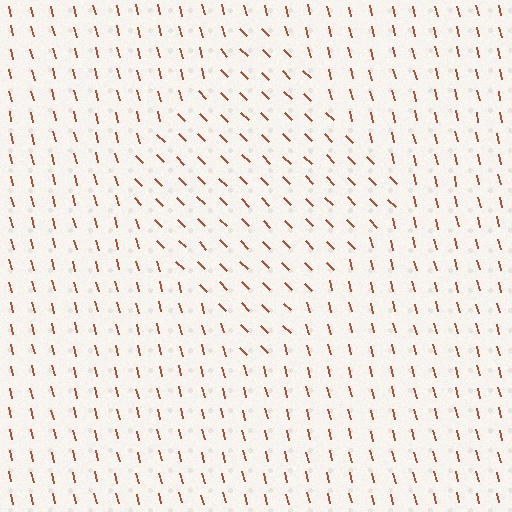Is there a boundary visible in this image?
Yes, there is a texture boundary formed by a change in line orientation.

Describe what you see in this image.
The image is filled with small brown line segments. A diamond region in the image has lines oriented differently from the surrounding lines, creating a visible texture boundary.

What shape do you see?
I see a diamond.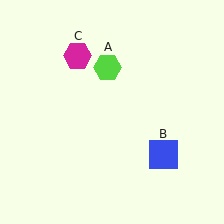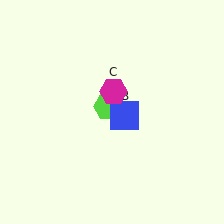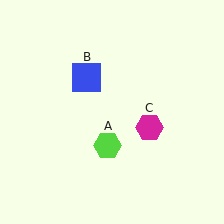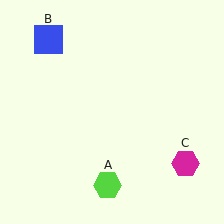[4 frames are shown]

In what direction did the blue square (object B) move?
The blue square (object B) moved up and to the left.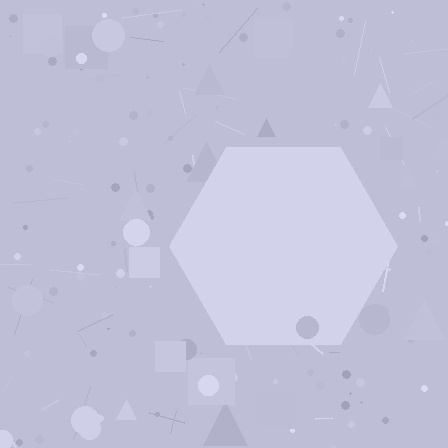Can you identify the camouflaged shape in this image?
The camouflaged shape is a hexagon.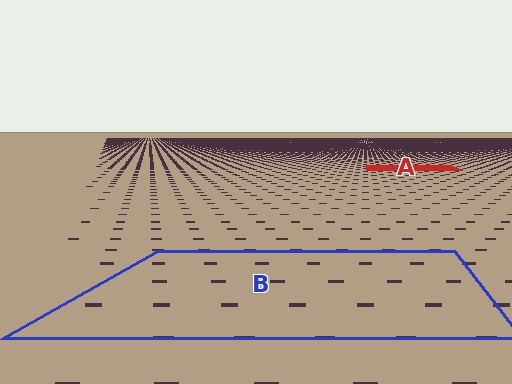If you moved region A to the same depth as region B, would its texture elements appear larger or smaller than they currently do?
They would appear larger. At a closer depth, the same texture elements are projected at a bigger on-screen size.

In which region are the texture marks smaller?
The texture marks are smaller in region A, because it is farther away.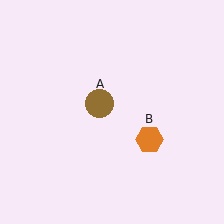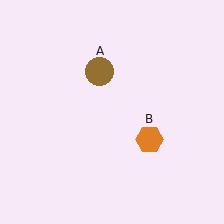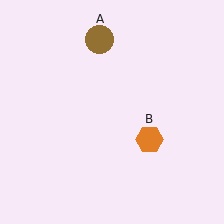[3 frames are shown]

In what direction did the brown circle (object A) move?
The brown circle (object A) moved up.